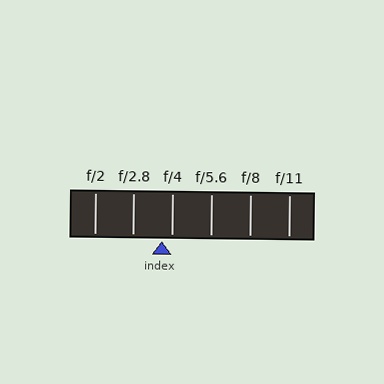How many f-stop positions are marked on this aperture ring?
There are 6 f-stop positions marked.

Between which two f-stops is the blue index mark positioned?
The index mark is between f/2.8 and f/4.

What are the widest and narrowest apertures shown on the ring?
The widest aperture shown is f/2 and the narrowest is f/11.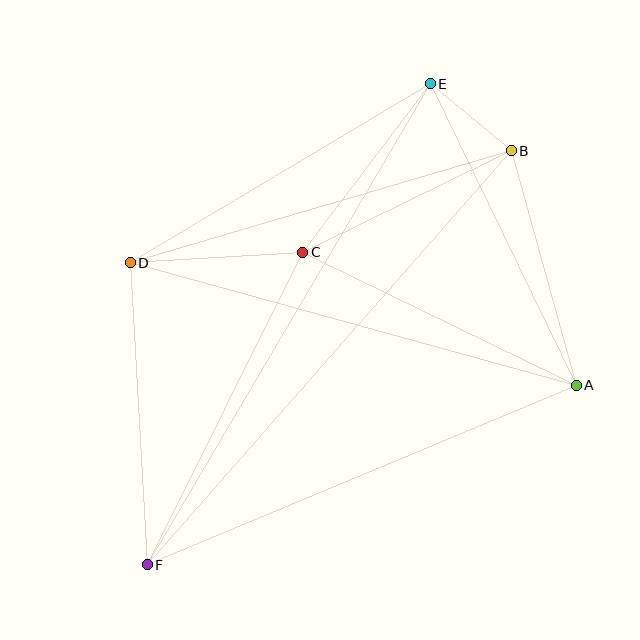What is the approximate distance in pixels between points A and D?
The distance between A and D is approximately 463 pixels.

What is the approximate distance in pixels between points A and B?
The distance between A and B is approximately 244 pixels.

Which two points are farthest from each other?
Points E and F are farthest from each other.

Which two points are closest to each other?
Points B and E are closest to each other.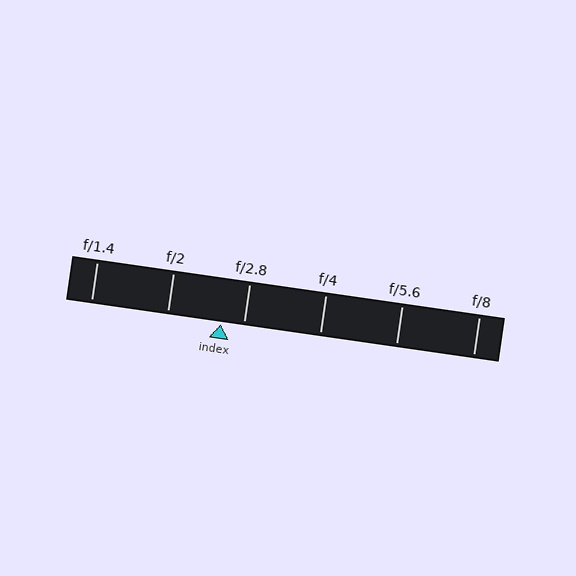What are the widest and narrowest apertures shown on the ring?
The widest aperture shown is f/1.4 and the narrowest is f/8.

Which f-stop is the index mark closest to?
The index mark is closest to f/2.8.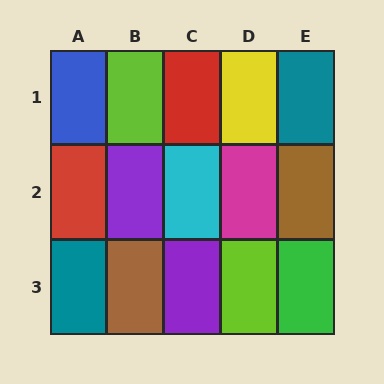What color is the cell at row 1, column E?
Teal.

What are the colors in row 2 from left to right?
Red, purple, cyan, magenta, brown.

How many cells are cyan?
1 cell is cyan.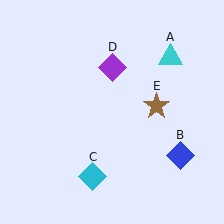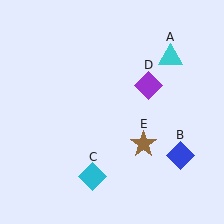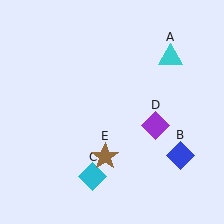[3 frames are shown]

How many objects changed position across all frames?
2 objects changed position: purple diamond (object D), brown star (object E).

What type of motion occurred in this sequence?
The purple diamond (object D), brown star (object E) rotated clockwise around the center of the scene.